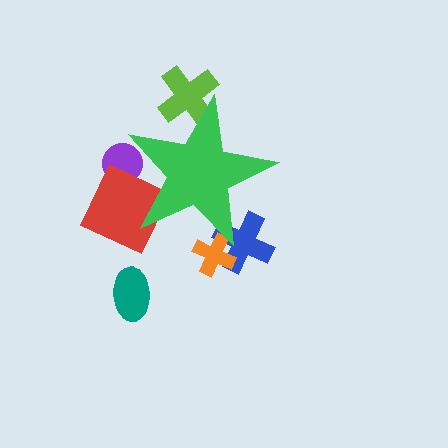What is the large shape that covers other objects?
A green star.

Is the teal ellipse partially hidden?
No, the teal ellipse is fully visible.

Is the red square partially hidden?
Yes, the red square is partially hidden behind the green star.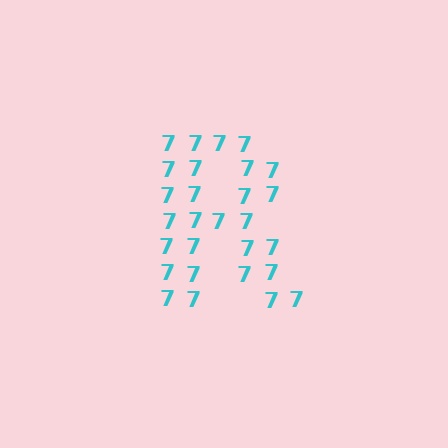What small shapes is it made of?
It is made of small digit 7's.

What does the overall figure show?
The overall figure shows the letter R.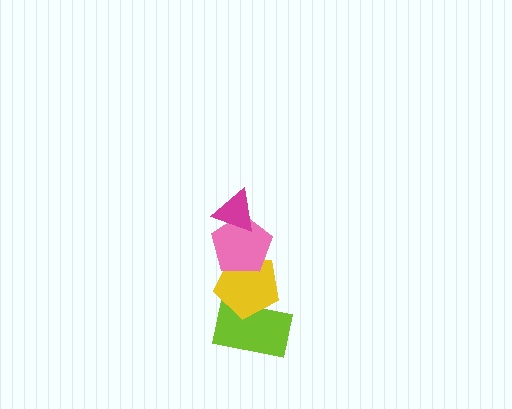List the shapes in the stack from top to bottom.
From top to bottom: the magenta triangle, the pink pentagon, the yellow pentagon, the lime rectangle.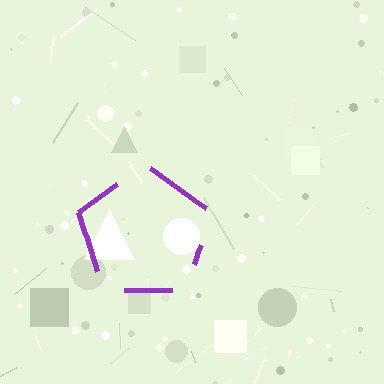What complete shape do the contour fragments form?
The contour fragments form a pentagon.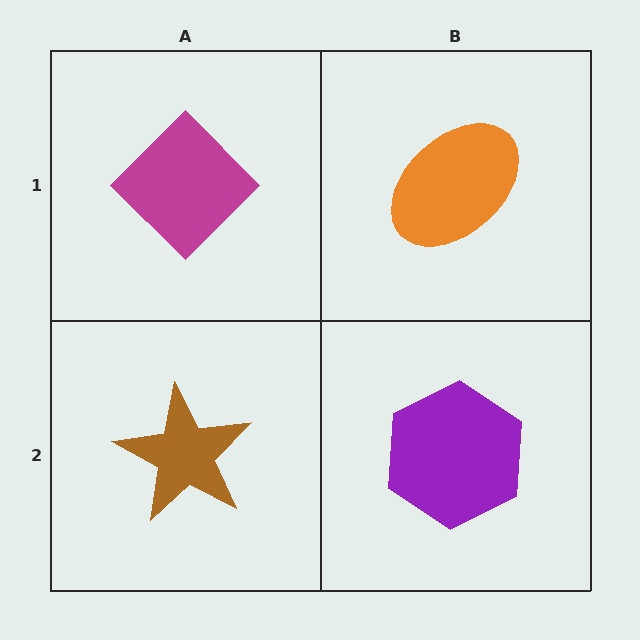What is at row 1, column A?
A magenta diamond.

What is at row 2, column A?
A brown star.